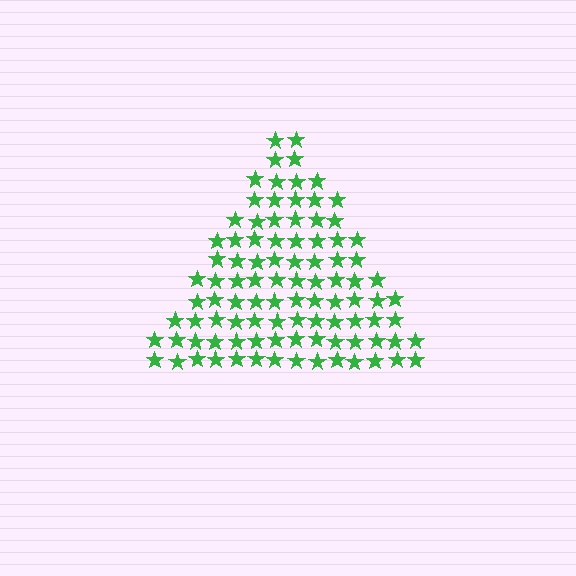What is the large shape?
The large shape is a triangle.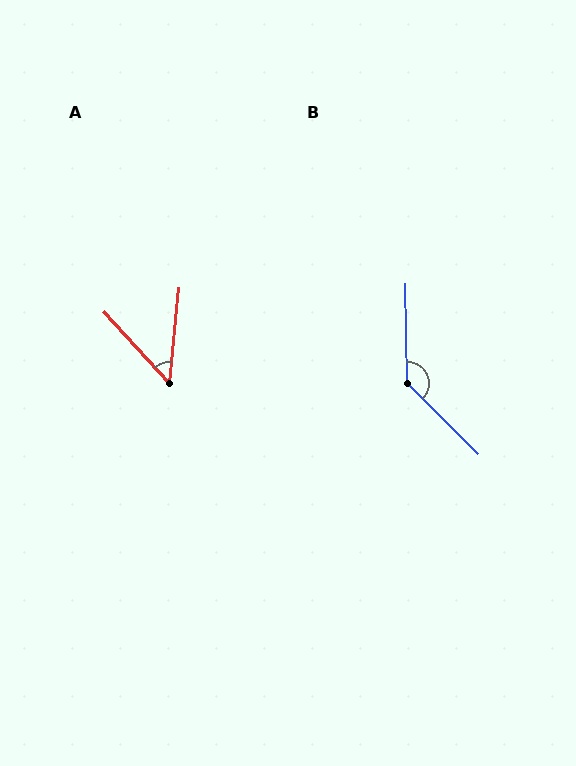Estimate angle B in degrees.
Approximately 136 degrees.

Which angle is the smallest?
A, at approximately 48 degrees.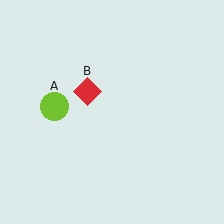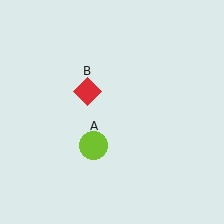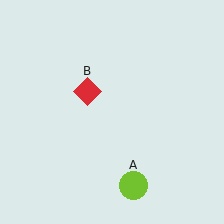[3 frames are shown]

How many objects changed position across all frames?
1 object changed position: lime circle (object A).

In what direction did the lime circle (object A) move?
The lime circle (object A) moved down and to the right.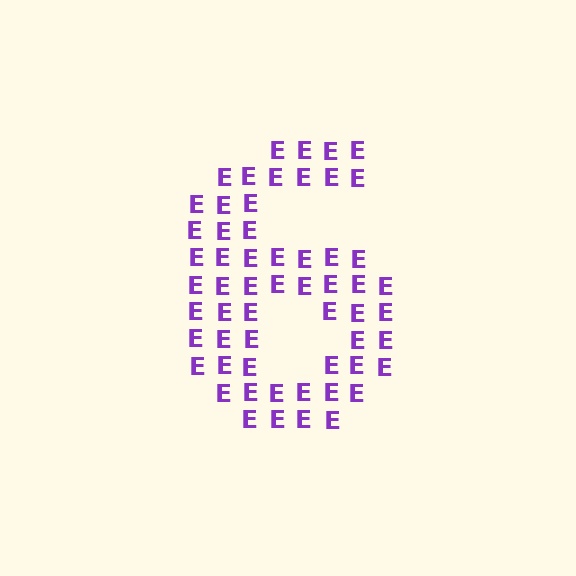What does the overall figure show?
The overall figure shows the digit 6.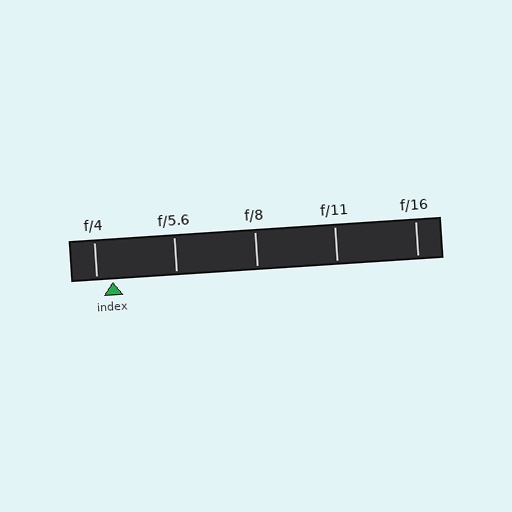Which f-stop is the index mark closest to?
The index mark is closest to f/4.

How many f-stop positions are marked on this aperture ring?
There are 5 f-stop positions marked.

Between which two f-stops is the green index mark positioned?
The index mark is between f/4 and f/5.6.